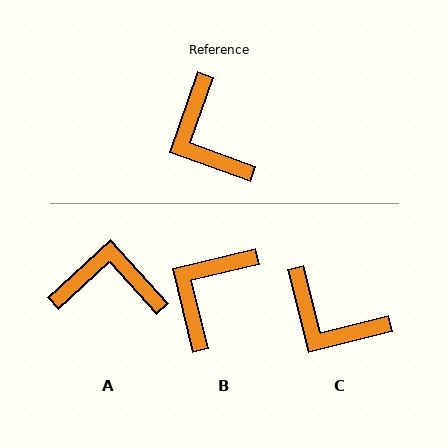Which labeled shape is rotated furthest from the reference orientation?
A, about 118 degrees away.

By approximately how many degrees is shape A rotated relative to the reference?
Approximately 118 degrees clockwise.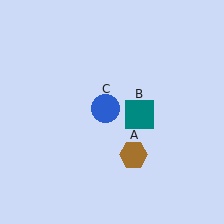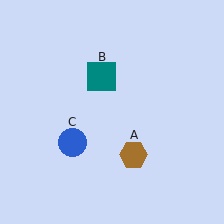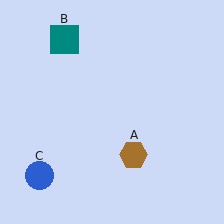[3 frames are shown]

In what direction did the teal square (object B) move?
The teal square (object B) moved up and to the left.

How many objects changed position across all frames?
2 objects changed position: teal square (object B), blue circle (object C).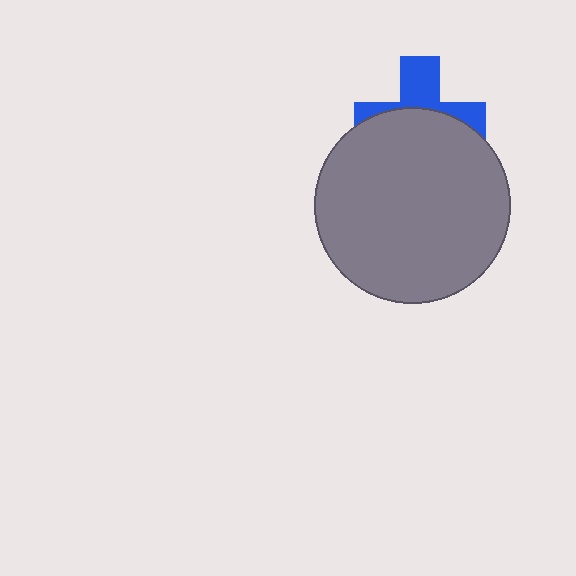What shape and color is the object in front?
The object in front is a gray circle.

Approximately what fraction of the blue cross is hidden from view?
Roughly 60% of the blue cross is hidden behind the gray circle.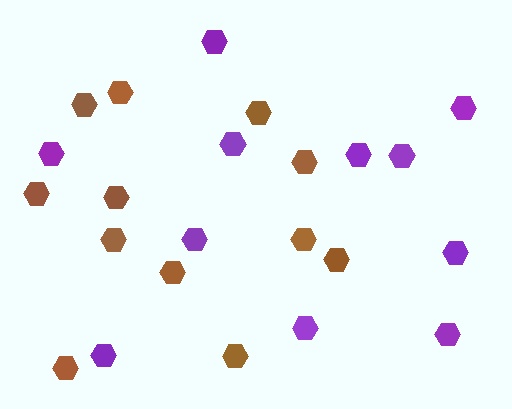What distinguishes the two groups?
There are 2 groups: one group of purple hexagons (11) and one group of brown hexagons (12).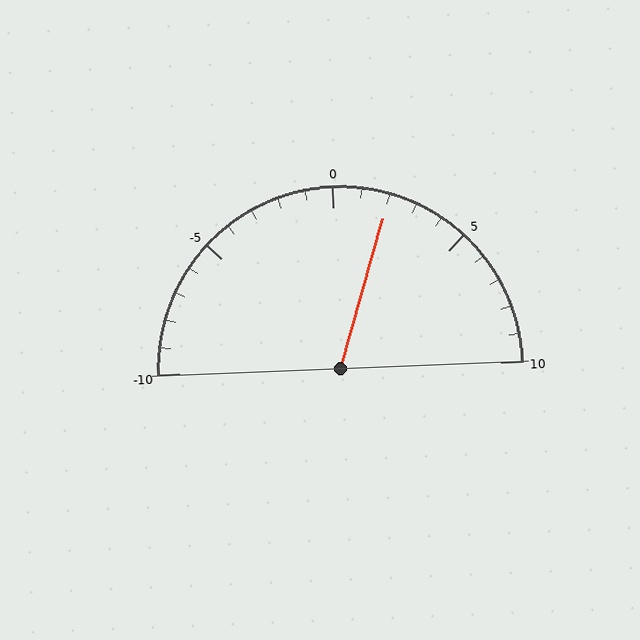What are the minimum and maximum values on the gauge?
The gauge ranges from -10 to 10.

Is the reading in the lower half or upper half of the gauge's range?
The reading is in the upper half of the range (-10 to 10).